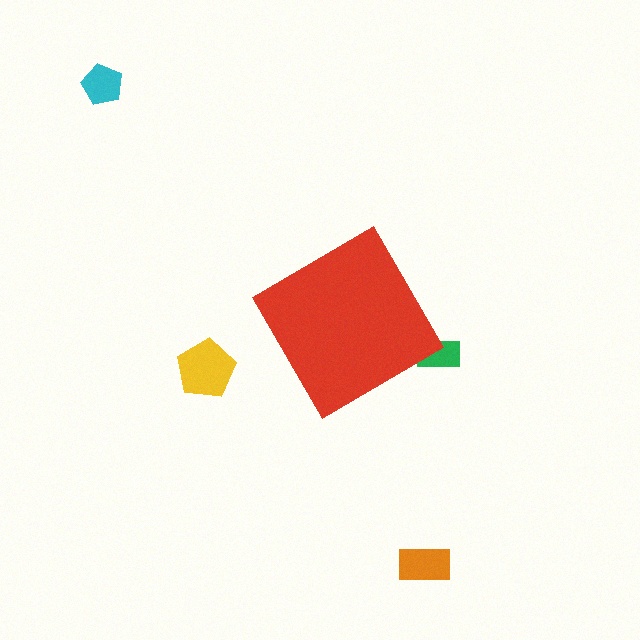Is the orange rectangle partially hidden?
No, the orange rectangle is fully visible.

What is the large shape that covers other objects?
A red diamond.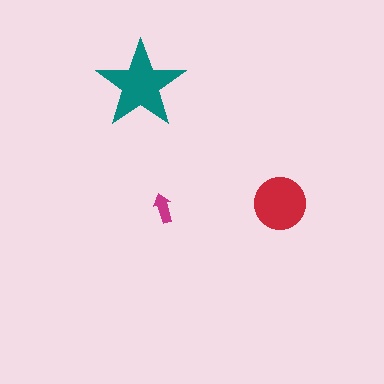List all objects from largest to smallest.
The teal star, the red circle, the magenta arrow.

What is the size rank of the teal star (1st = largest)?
1st.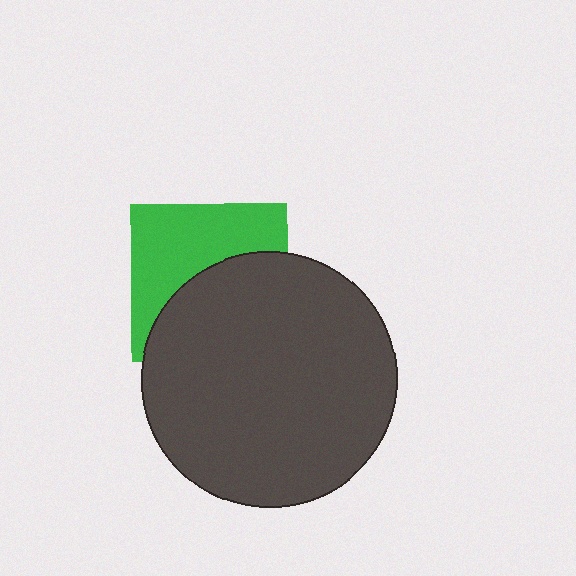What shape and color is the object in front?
The object in front is a dark gray circle.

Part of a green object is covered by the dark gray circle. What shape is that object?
It is a square.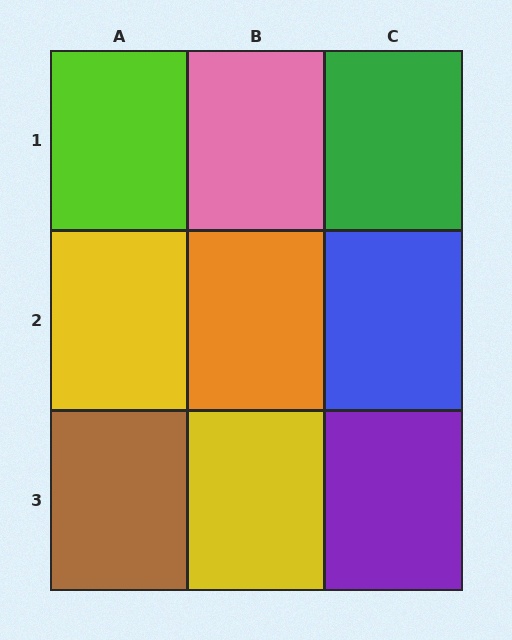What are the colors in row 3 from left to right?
Brown, yellow, purple.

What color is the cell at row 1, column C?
Green.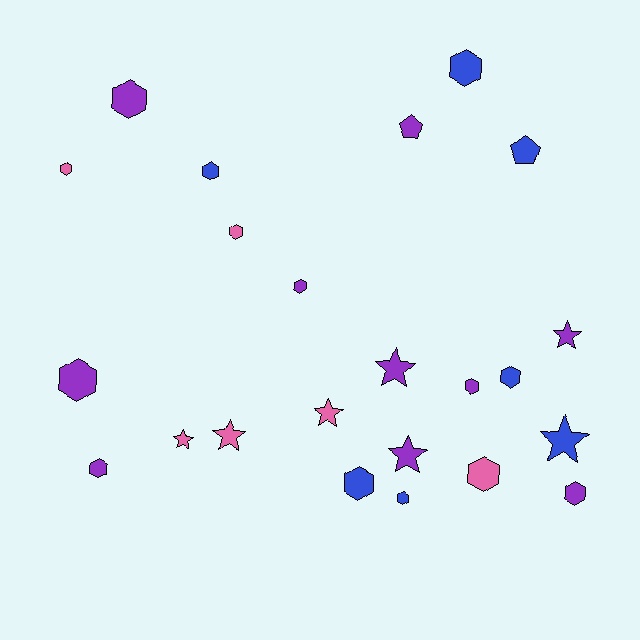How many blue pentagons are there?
There is 1 blue pentagon.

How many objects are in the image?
There are 23 objects.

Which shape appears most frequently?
Hexagon, with 14 objects.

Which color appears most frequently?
Purple, with 10 objects.